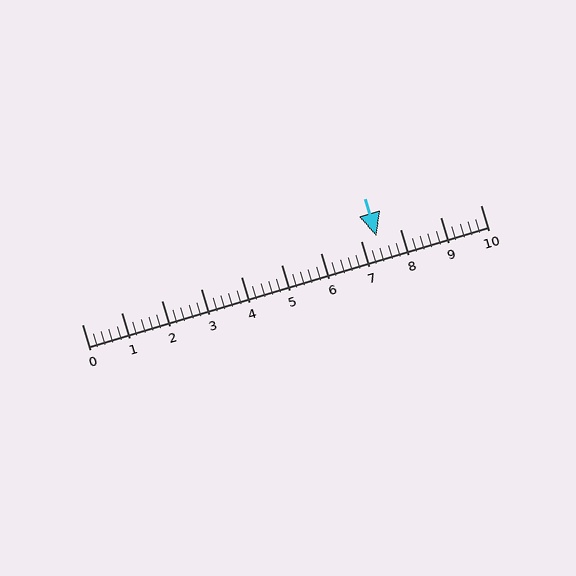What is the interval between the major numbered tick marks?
The major tick marks are spaced 1 units apart.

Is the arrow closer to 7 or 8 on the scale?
The arrow is closer to 7.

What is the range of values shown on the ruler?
The ruler shows values from 0 to 10.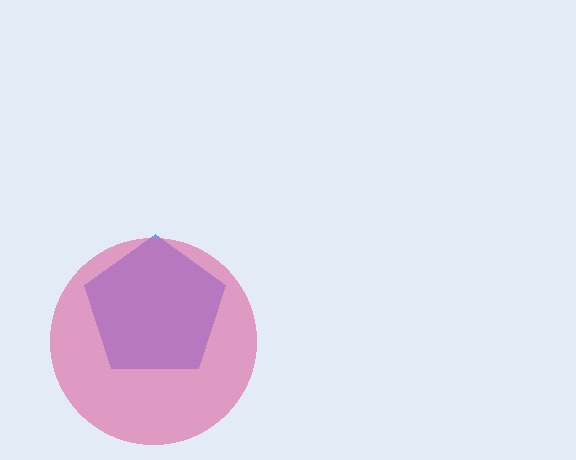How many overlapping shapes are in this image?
There are 2 overlapping shapes in the image.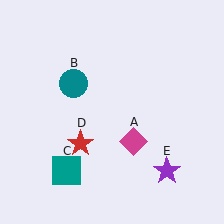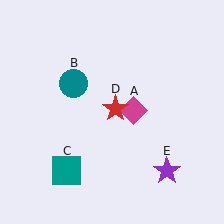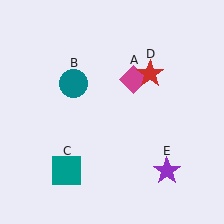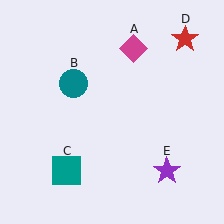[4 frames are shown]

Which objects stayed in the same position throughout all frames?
Teal circle (object B) and teal square (object C) and purple star (object E) remained stationary.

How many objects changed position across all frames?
2 objects changed position: magenta diamond (object A), red star (object D).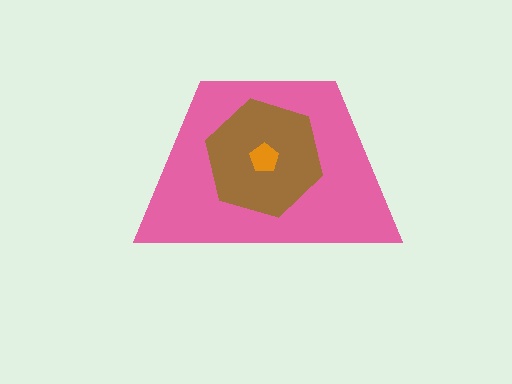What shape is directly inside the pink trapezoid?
The brown hexagon.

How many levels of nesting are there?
3.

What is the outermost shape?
The pink trapezoid.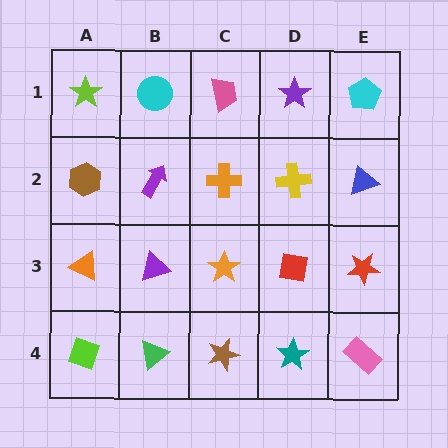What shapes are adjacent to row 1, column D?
A yellow cross (row 2, column D), a pink trapezoid (row 1, column C), a cyan pentagon (row 1, column E).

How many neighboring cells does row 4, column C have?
3.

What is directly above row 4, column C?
An orange star.